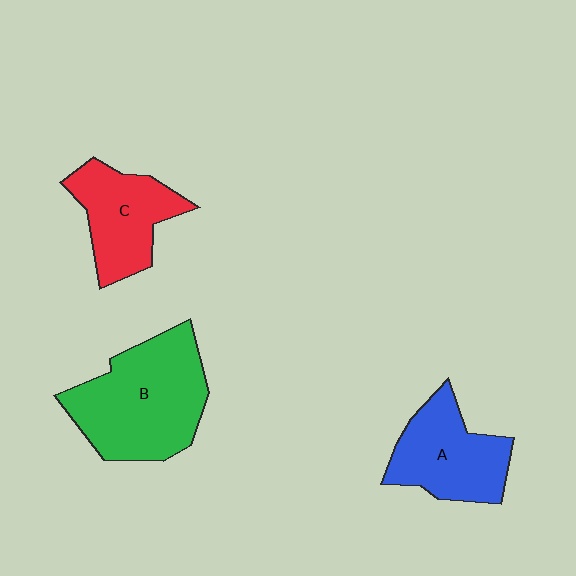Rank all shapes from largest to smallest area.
From largest to smallest: B (green), A (blue), C (red).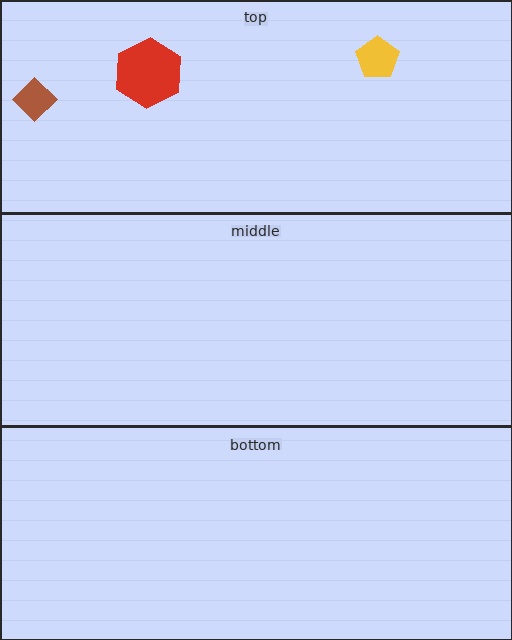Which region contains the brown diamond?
The top region.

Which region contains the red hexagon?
The top region.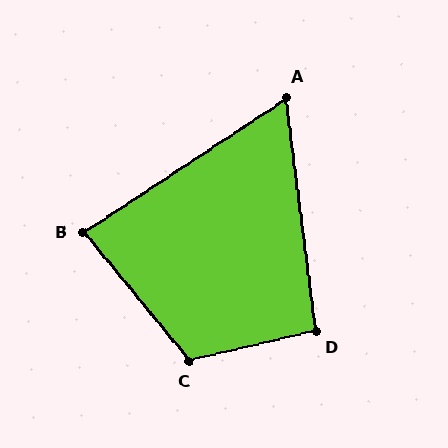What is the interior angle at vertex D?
Approximately 96 degrees (obtuse).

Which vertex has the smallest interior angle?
A, at approximately 64 degrees.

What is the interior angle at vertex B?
Approximately 84 degrees (acute).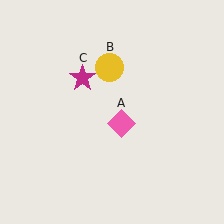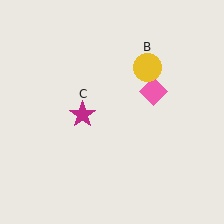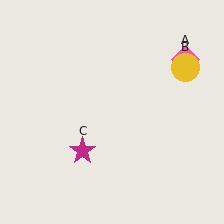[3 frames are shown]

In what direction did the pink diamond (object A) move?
The pink diamond (object A) moved up and to the right.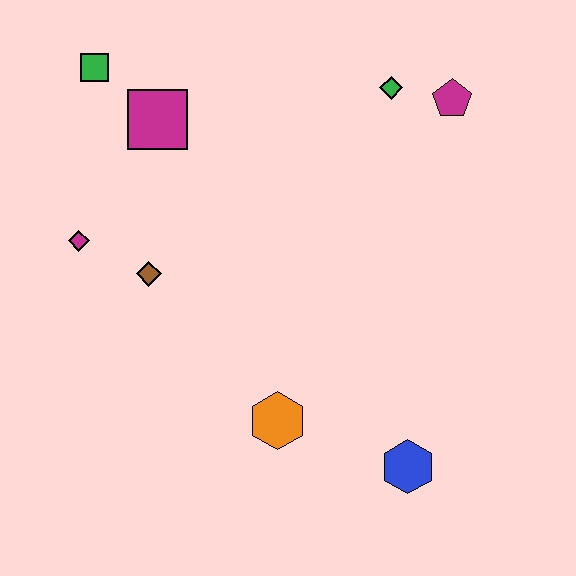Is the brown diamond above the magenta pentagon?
No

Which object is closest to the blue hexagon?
The orange hexagon is closest to the blue hexagon.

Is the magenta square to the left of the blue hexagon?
Yes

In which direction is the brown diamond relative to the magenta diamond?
The brown diamond is to the right of the magenta diamond.